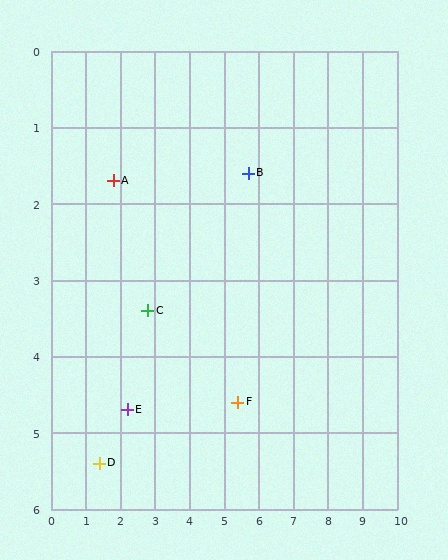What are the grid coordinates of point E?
Point E is at approximately (2.2, 4.7).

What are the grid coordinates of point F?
Point F is at approximately (5.4, 4.6).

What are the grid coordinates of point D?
Point D is at approximately (1.4, 5.4).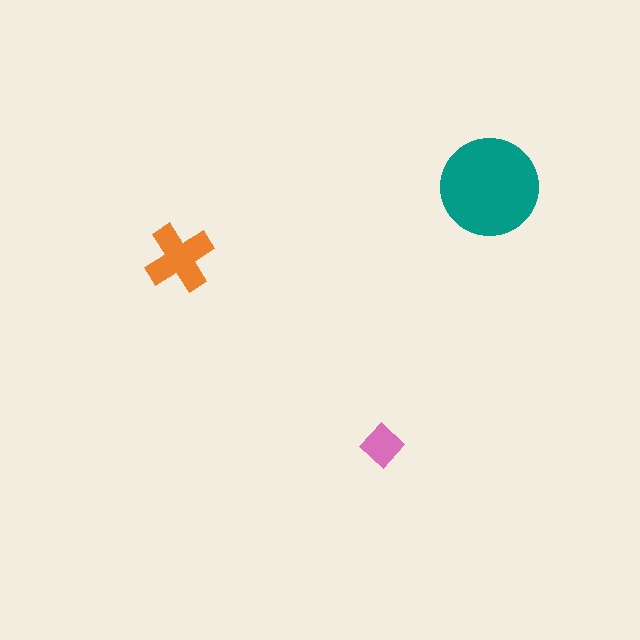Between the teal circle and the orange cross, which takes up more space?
The teal circle.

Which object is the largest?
The teal circle.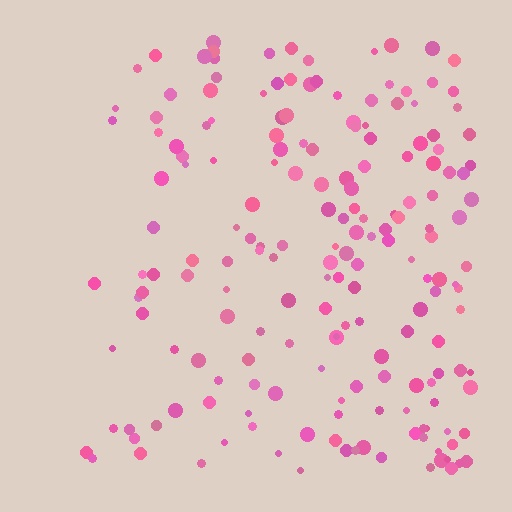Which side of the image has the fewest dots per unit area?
The left.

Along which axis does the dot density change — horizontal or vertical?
Horizontal.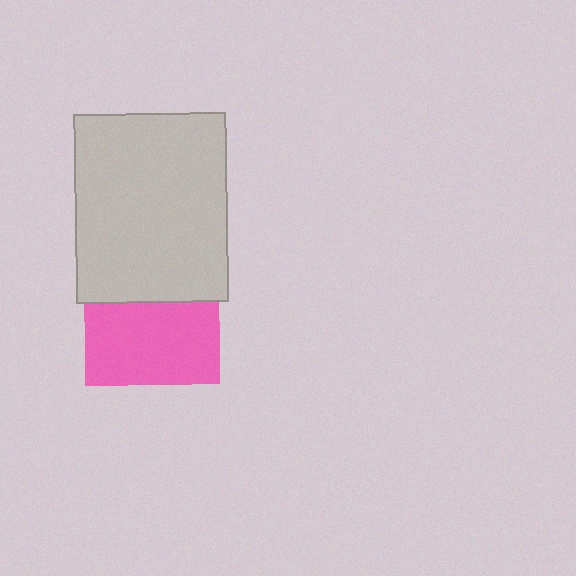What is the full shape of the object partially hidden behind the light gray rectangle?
The partially hidden object is a pink square.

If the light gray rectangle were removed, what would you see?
You would see the complete pink square.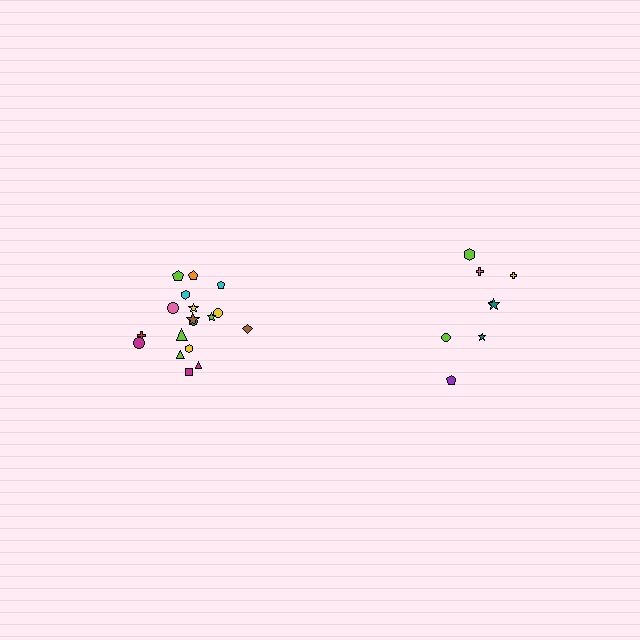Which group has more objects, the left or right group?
The left group.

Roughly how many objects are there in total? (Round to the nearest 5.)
Roughly 25 objects in total.